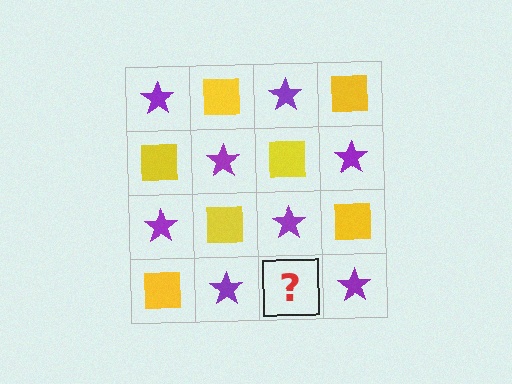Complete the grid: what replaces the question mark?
The question mark should be replaced with a yellow square.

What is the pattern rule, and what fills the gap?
The rule is that it alternates purple star and yellow square in a checkerboard pattern. The gap should be filled with a yellow square.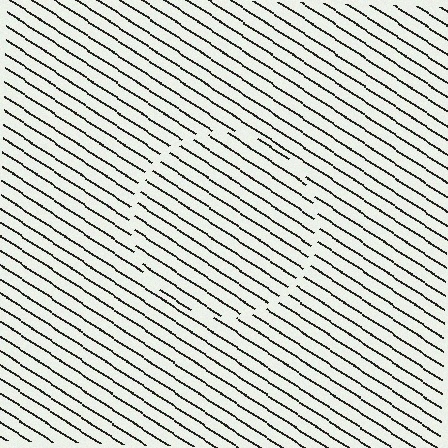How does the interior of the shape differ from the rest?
The interior of the shape contains the same grating, shifted by half a period — the contour is defined by the phase discontinuity where line-ends from the inner and outer gratings abut.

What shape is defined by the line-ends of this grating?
An illusory circle. The interior of the shape contains the same grating, shifted by half a period — the contour is defined by the phase discontinuity where line-ends from the inner and outer gratings abut.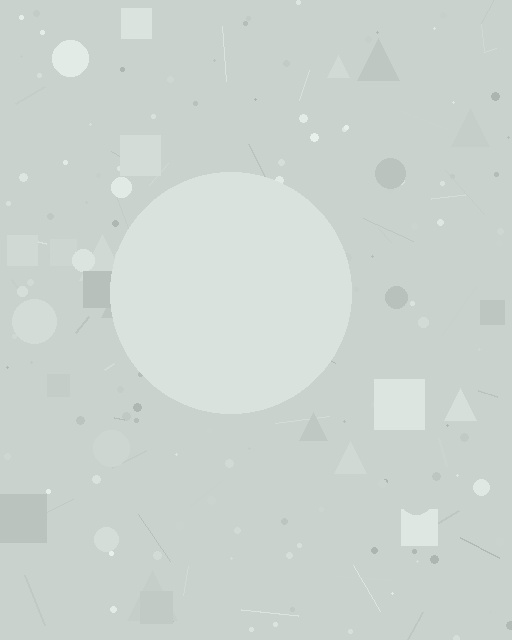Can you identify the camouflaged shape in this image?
The camouflaged shape is a circle.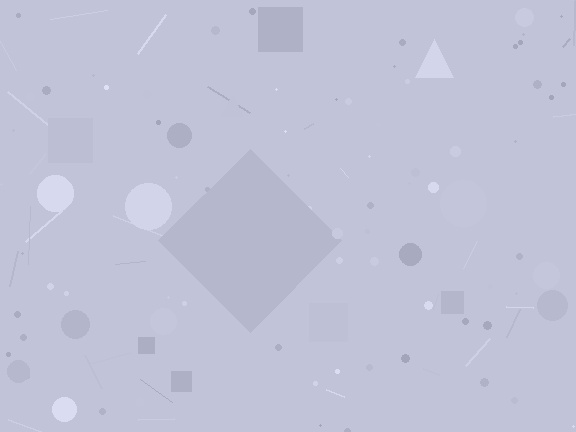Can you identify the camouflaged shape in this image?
The camouflaged shape is a diamond.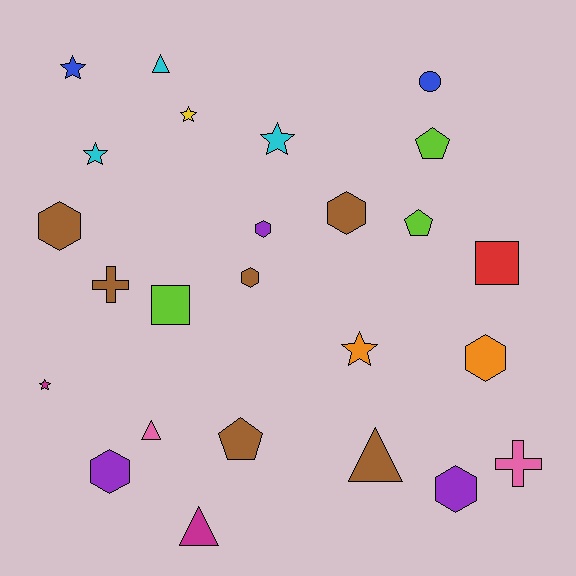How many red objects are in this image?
There is 1 red object.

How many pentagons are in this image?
There are 3 pentagons.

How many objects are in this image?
There are 25 objects.